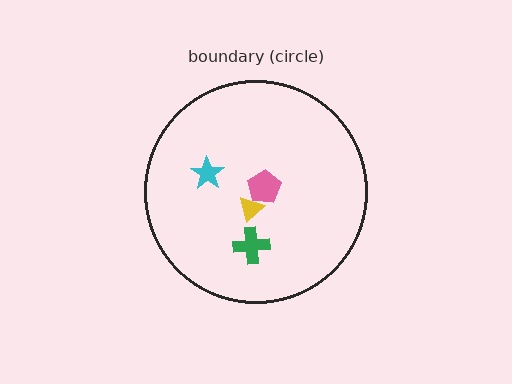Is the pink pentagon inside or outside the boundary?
Inside.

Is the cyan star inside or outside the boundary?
Inside.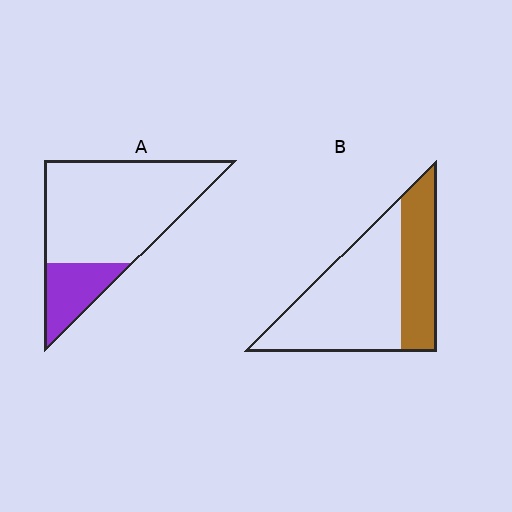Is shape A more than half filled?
No.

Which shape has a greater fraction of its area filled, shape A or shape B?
Shape B.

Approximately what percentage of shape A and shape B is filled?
A is approximately 20% and B is approximately 35%.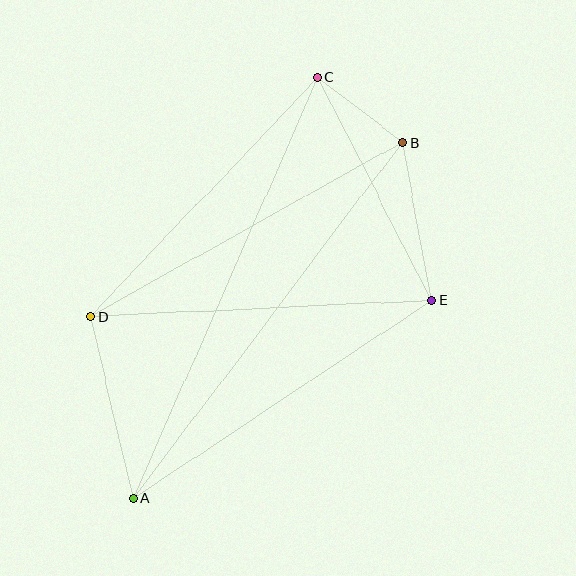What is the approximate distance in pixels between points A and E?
The distance between A and E is approximately 358 pixels.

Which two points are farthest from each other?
Points A and C are farthest from each other.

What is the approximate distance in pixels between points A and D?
The distance between A and D is approximately 187 pixels.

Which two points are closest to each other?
Points B and C are closest to each other.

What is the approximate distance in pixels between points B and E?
The distance between B and E is approximately 161 pixels.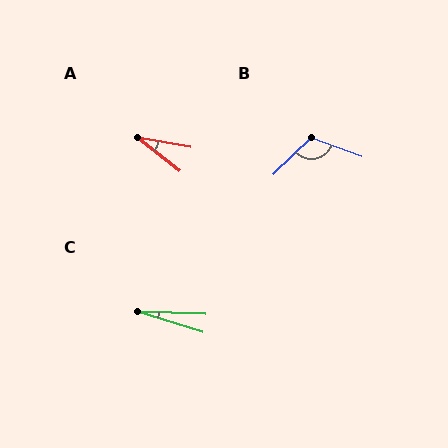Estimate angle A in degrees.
Approximately 28 degrees.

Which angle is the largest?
B, at approximately 116 degrees.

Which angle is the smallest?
C, at approximately 16 degrees.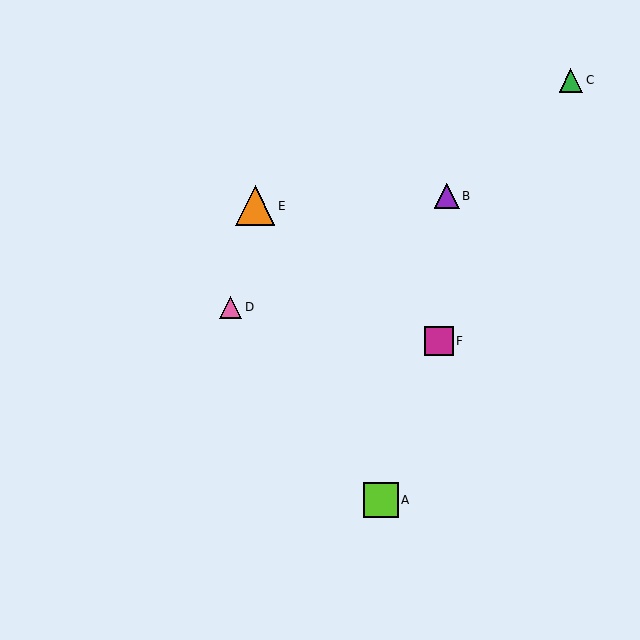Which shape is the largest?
The orange triangle (labeled E) is the largest.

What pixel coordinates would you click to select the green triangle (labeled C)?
Click at (571, 80) to select the green triangle C.